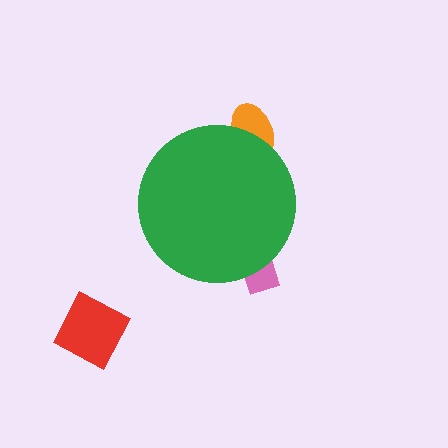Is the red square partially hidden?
No, the red square is fully visible.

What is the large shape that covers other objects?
A green circle.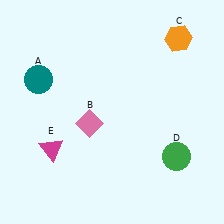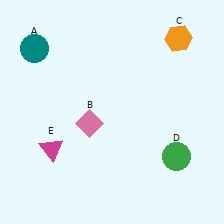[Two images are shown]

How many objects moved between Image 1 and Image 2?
1 object moved between the two images.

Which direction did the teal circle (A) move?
The teal circle (A) moved up.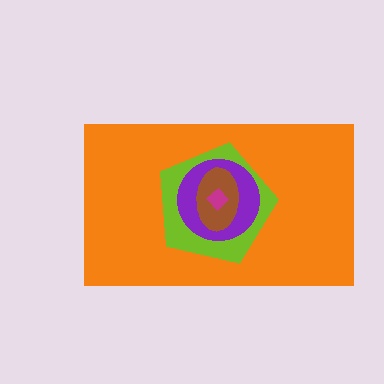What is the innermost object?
The magenta diamond.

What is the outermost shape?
The orange rectangle.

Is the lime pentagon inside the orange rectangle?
Yes.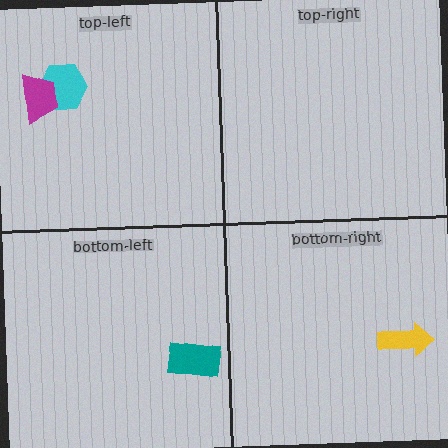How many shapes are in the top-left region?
2.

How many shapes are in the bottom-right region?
1.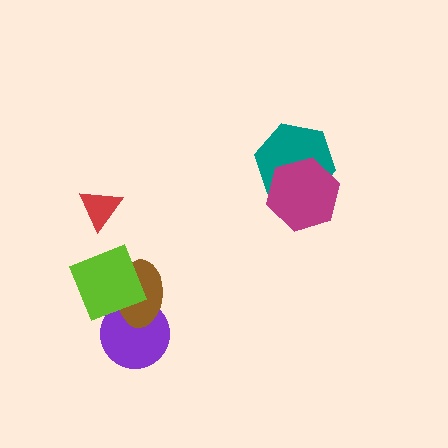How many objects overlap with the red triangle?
0 objects overlap with the red triangle.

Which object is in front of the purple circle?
The brown ellipse is in front of the purple circle.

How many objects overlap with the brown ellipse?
2 objects overlap with the brown ellipse.